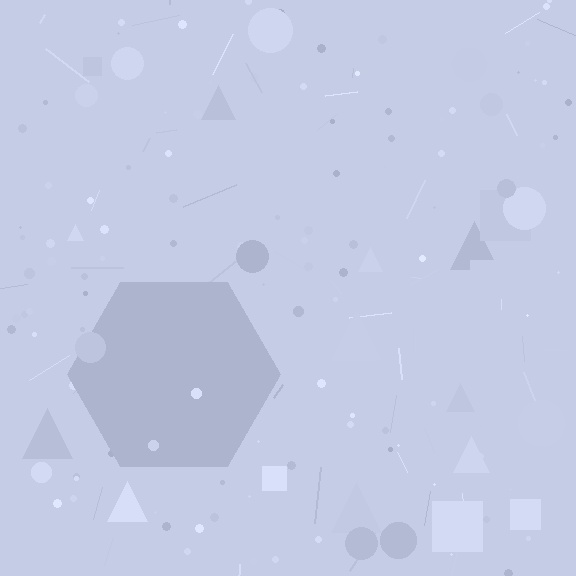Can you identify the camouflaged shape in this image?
The camouflaged shape is a hexagon.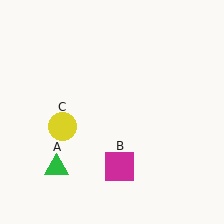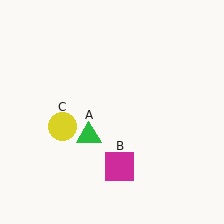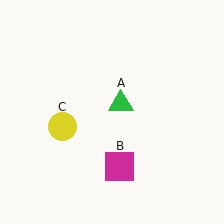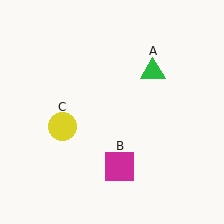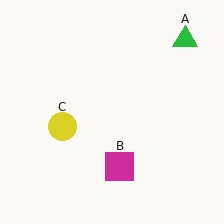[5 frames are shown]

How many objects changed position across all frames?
1 object changed position: green triangle (object A).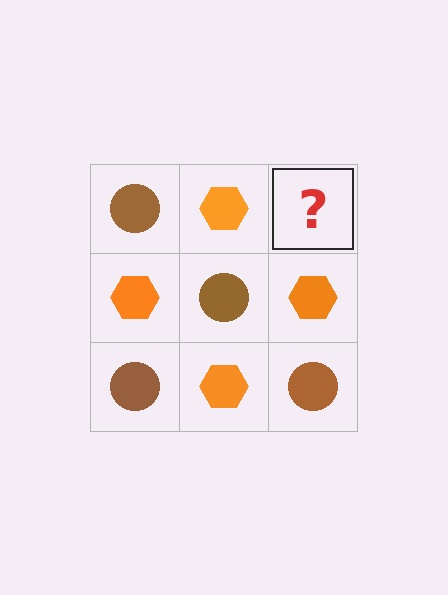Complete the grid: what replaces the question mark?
The question mark should be replaced with a brown circle.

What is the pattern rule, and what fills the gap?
The rule is that it alternates brown circle and orange hexagon in a checkerboard pattern. The gap should be filled with a brown circle.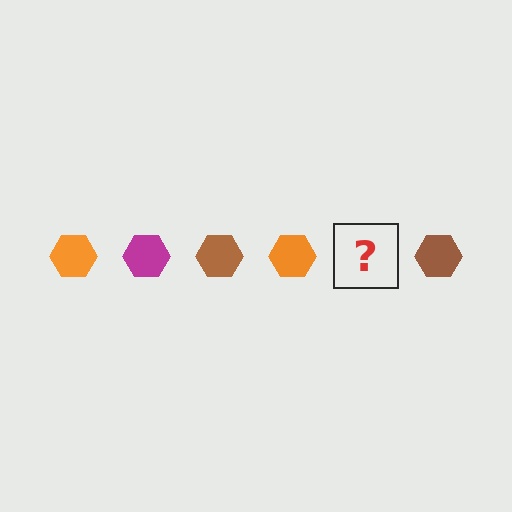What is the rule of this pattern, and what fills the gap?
The rule is that the pattern cycles through orange, magenta, brown hexagons. The gap should be filled with a magenta hexagon.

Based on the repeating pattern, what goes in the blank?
The blank should be a magenta hexagon.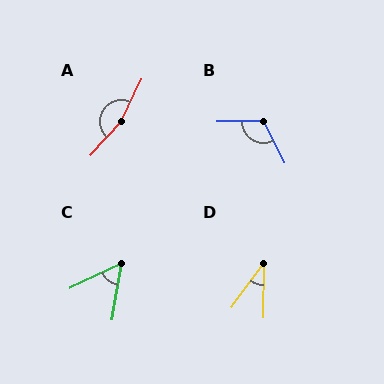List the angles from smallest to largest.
D (36°), C (55°), B (116°), A (164°).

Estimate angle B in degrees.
Approximately 116 degrees.